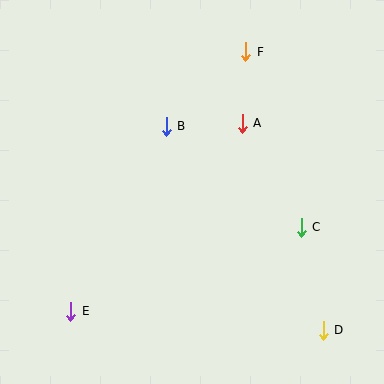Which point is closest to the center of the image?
Point B at (166, 126) is closest to the center.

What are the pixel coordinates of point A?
Point A is at (242, 123).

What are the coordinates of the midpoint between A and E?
The midpoint between A and E is at (157, 217).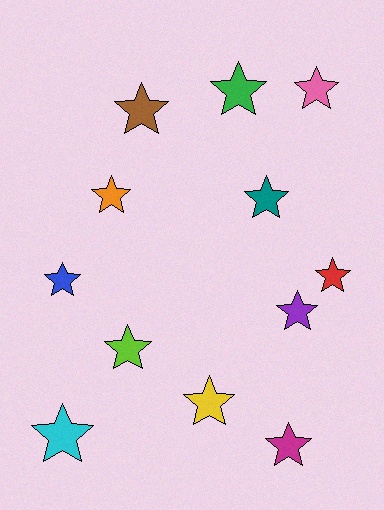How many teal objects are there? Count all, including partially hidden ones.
There is 1 teal object.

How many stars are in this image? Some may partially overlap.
There are 12 stars.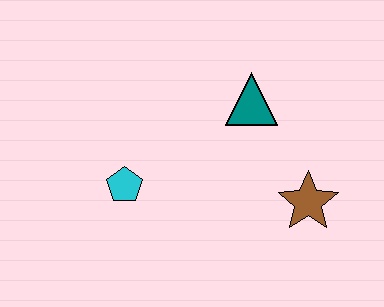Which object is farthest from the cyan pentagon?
The brown star is farthest from the cyan pentagon.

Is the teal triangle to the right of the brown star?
No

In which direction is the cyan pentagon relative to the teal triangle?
The cyan pentagon is to the left of the teal triangle.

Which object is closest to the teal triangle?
The brown star is closest to the teal triangle.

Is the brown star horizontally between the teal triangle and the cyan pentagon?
No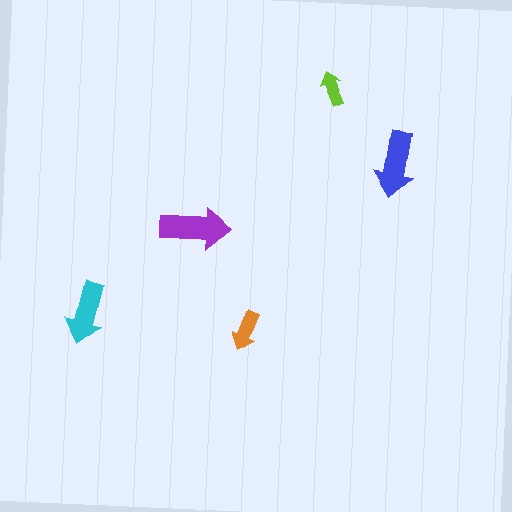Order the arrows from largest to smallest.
the purple one, the blue one, the cyan one, the orange one, the lime one.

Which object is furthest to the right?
The blue arrow is rightmost.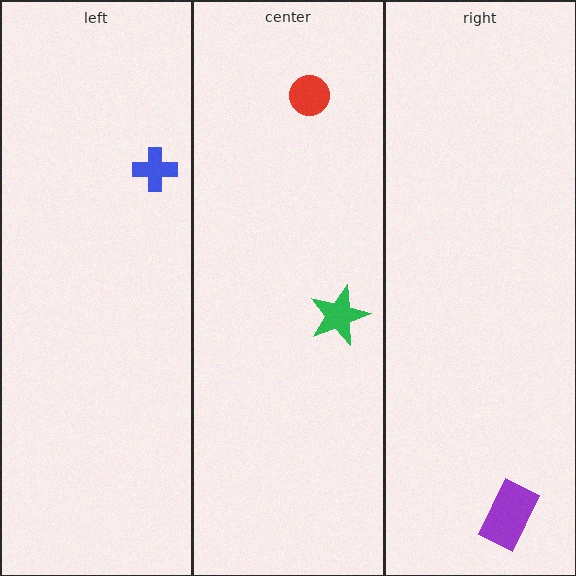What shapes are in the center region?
The red circle, the green star.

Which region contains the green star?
The center region.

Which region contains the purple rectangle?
The right region.